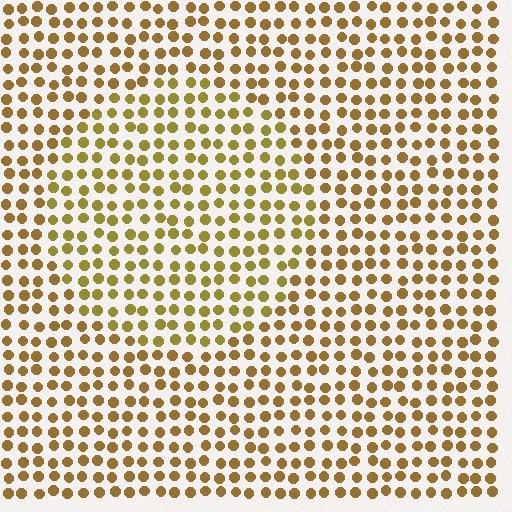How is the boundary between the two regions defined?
The boundary is defined purely by a slight shift in hue (about 17 degrees). Spacing, size, and orientation are identical on both sides.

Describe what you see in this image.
The image is filled with small brown elements in a uniform arrangement. A circle-shaped region is visible where the elements are tinted to a slightly different hue, forming a subtle color boundary.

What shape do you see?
I see a circle.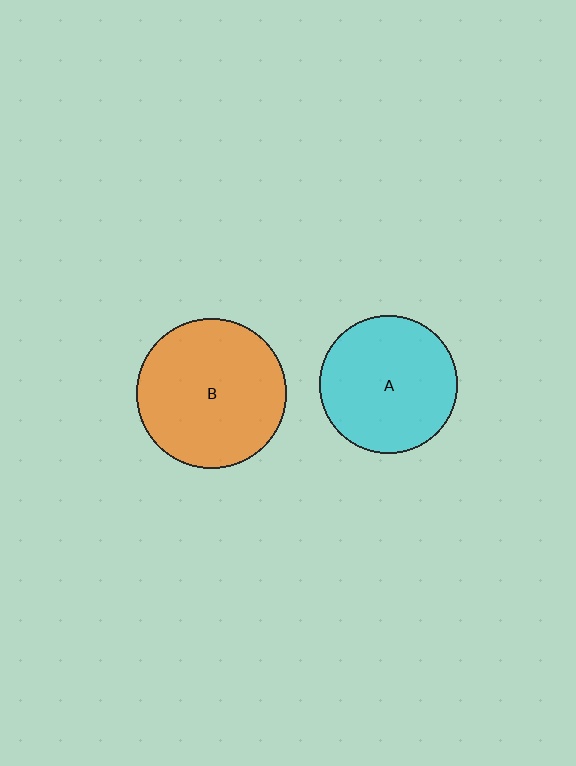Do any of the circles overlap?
No, none of the circles overlap.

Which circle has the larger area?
Circle B (orange).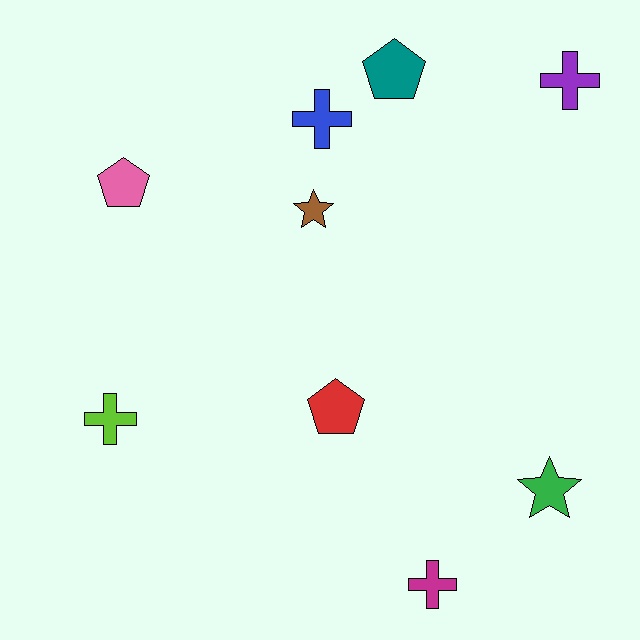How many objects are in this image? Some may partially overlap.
There are 9 objects.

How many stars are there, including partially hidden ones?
There are 2 stars.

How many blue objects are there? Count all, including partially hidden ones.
There is 1 blue object.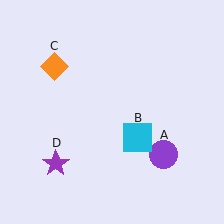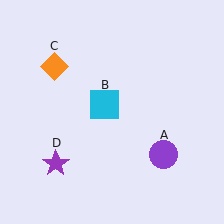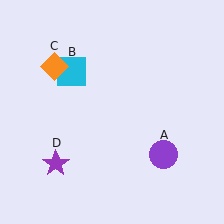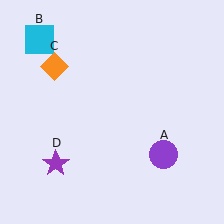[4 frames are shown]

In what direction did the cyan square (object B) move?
The cyan square (object B) moved up and to the left.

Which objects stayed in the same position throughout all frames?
Purple circle (object A) and orange diamond (object C) and purple star (object D) remained stationary.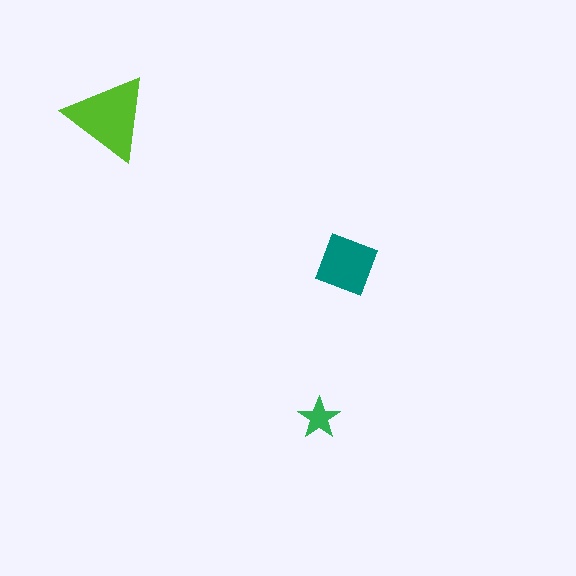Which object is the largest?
The lime triangle.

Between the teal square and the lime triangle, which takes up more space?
The lime triangle.